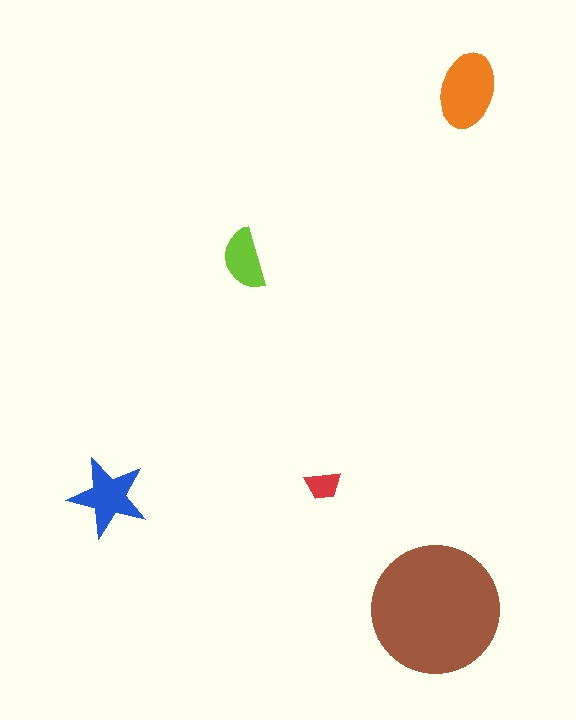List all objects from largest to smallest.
The brown circle, the orange ellipse, the blue star, the lime semicircle, the red trapezoid.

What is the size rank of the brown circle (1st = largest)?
1st.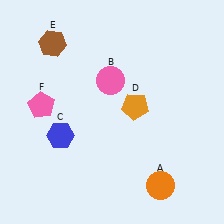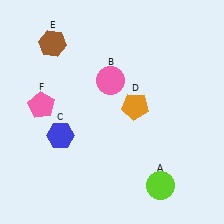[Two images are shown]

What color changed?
The circle (A) changed from orange in Image 1 to lime in Image 2.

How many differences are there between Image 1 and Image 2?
There is 1 difference between the two images.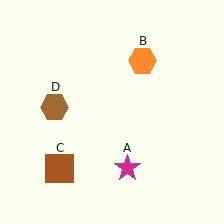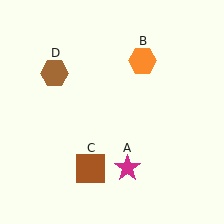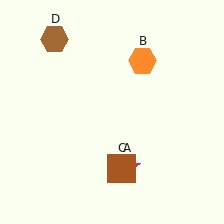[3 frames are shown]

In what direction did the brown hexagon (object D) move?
The brown hexagon (object D) moved up.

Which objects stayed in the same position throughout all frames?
Magenta star (object A) and orange hexagon (object B) remained stationary.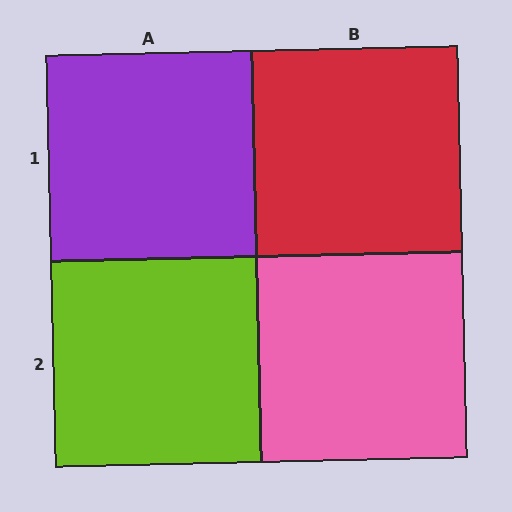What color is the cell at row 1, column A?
Purple.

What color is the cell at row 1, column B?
Red.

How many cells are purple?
1 cell is purple.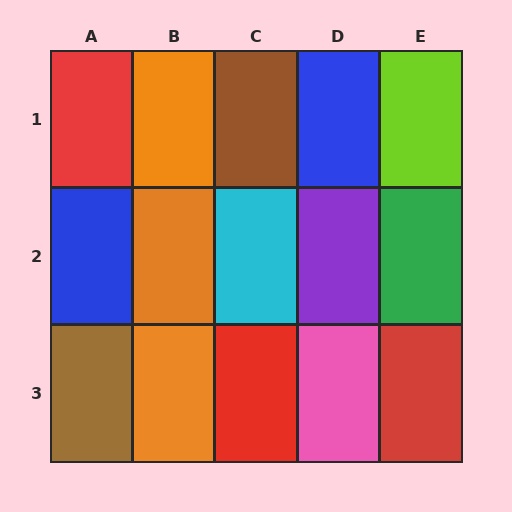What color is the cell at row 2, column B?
Orange.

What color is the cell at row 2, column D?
Purple.